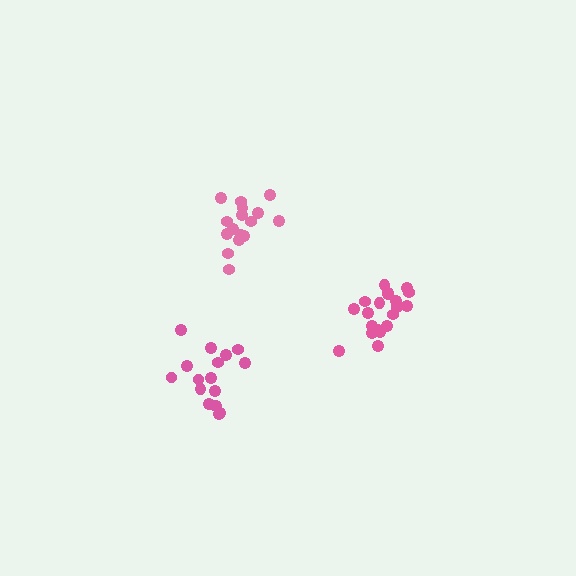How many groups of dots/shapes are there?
There are 3 groups.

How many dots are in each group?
Group 1: 16 dots, Group 2: 16 dots, Group 3: 20 dots (52 total).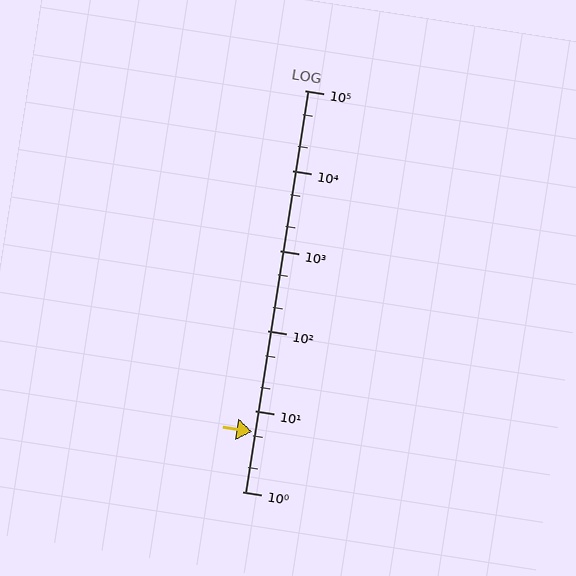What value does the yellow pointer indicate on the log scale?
The pointer indicates approximately 5.6.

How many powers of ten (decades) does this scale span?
The scale spans 5 decades, from 1 to 100000.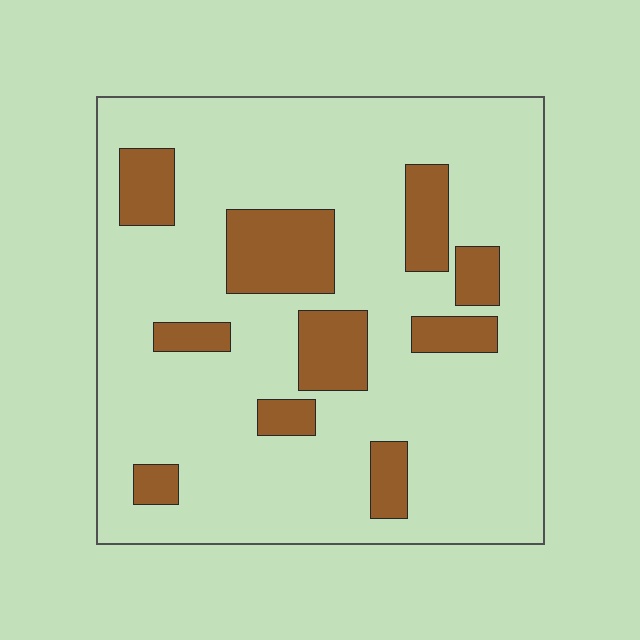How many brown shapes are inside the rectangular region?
10.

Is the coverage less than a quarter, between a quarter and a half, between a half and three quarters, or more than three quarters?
Less than a quarter.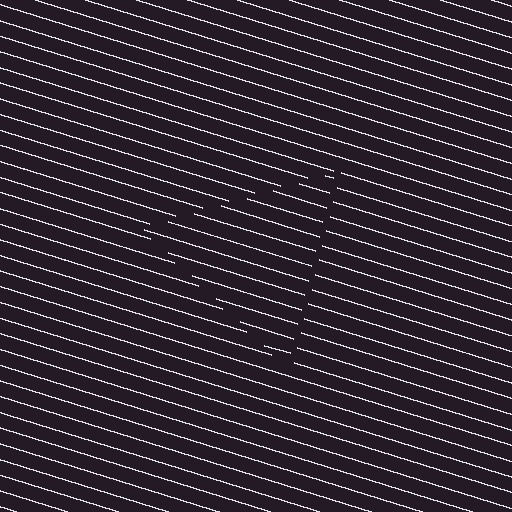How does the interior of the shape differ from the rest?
The interior of the shape contains the same grating, shifted by half a period — the contour is defined by the phase discontinuity where line-ends from the inner and outer gratings abut.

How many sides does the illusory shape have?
3 sides — the line-ends trace a triangle.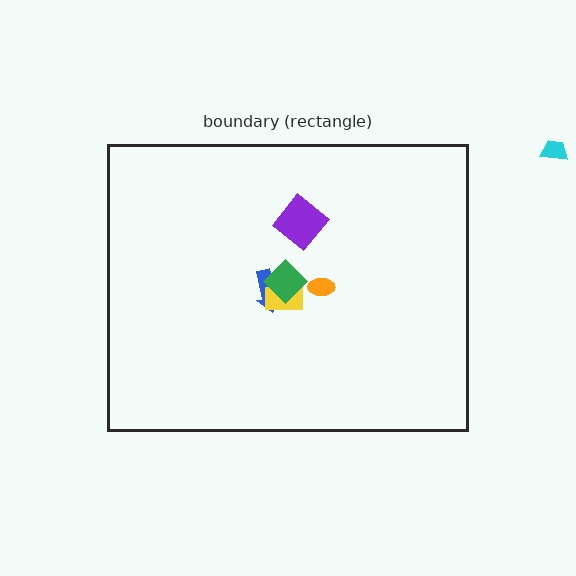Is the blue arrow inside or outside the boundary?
Inside.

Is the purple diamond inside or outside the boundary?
Inside.